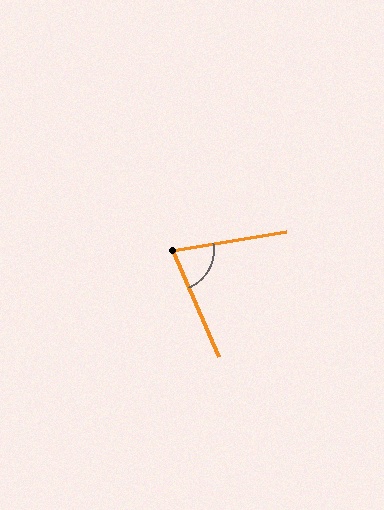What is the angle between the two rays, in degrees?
Approximately 76 degrees.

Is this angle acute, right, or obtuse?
It is acute.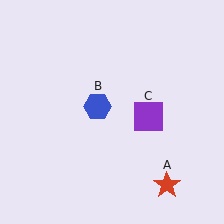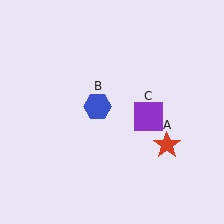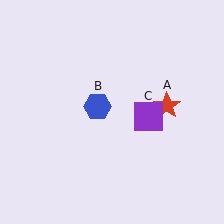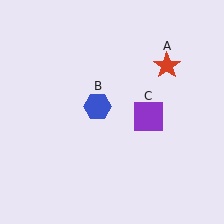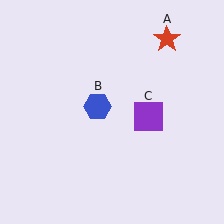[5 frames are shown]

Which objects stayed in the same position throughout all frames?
Blue hexagon (object B) and purple square (object C) remained stationary.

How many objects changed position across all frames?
1 object changed position: red star (object A).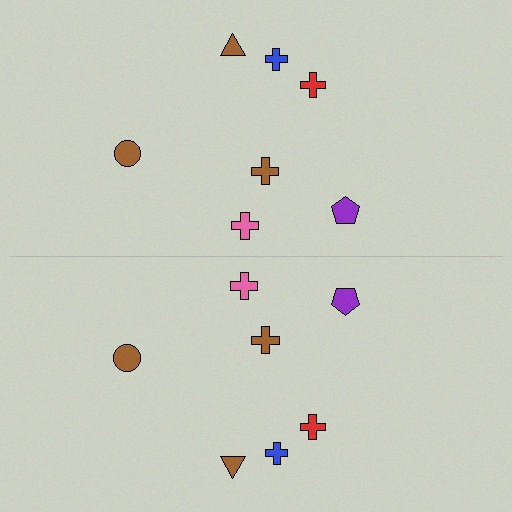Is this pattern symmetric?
Yes, this pattern has bilateral (reflection) symmetry.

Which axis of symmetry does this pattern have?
The pattern has a horizontal axis of symmetry running through the center of the image.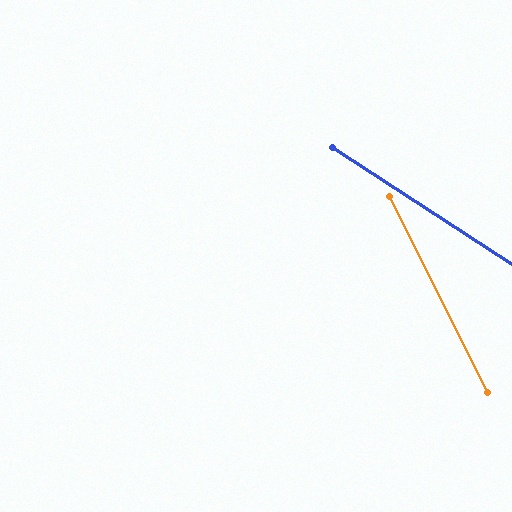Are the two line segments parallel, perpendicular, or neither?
Neither parallel nor perpendicular — they differ by about 30°.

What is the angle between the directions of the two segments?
Approximately 30 degrees.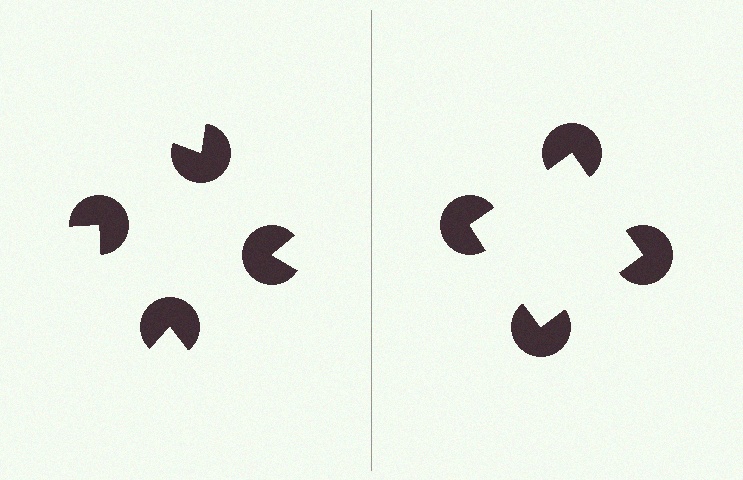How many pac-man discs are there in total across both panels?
8 — 4 on each side.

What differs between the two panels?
The pac-man discs are positioned identically on both sides; only the wedge orientations differ. On the right they align to a square; on the left they are misaligned.